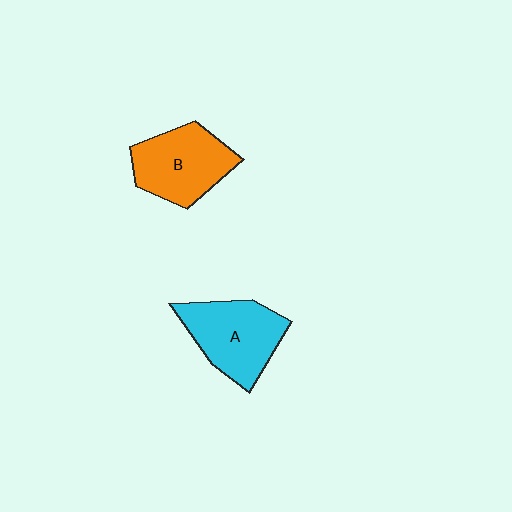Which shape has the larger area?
Shape A (cyan).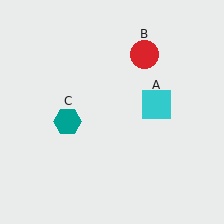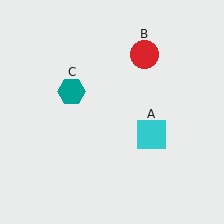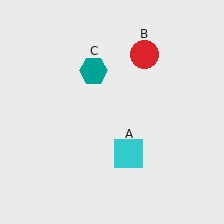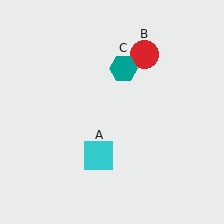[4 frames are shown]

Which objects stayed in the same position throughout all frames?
Red circle (object B) remained stationary.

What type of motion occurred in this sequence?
The cyan square (object A), teal hexagon (object C) rotated clockwise around the center of the scene.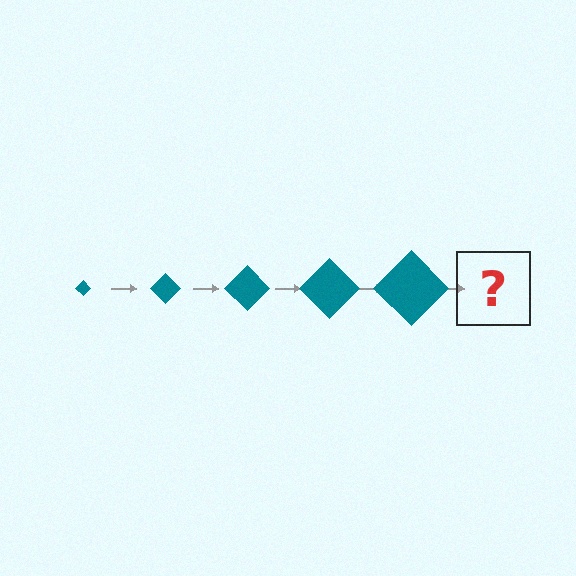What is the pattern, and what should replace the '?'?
The pattern is that the diamond gets progressively larger each step. The '?' should be a teal diamond, larger than the previous one.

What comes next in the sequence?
The next element should be a teal diamond, larger than the previous one.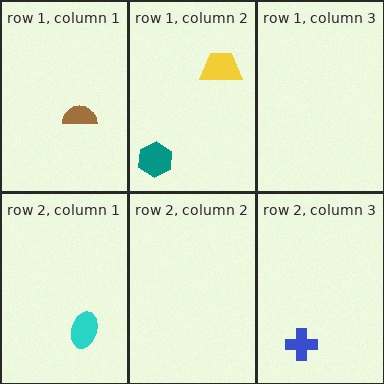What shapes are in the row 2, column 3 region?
The blue cross.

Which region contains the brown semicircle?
The row 1, column 1 region.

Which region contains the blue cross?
The row 2, column 3 region.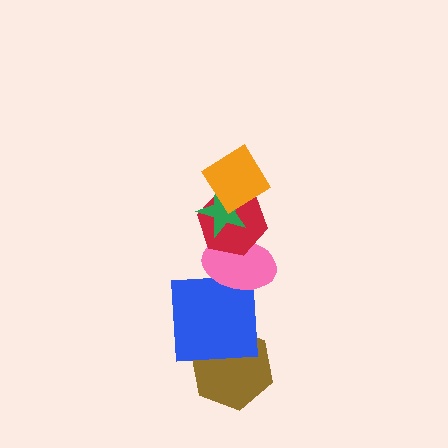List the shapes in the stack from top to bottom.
From top to bottom: the orange diamond, the green star, the red hexagon, the pink ellipse, the blue square, the brown hexagon.